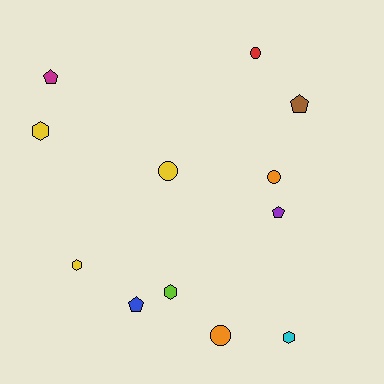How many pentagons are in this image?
There are 4 pentagons.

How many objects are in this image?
There are 12 objects.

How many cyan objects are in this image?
There is 1 cyan object.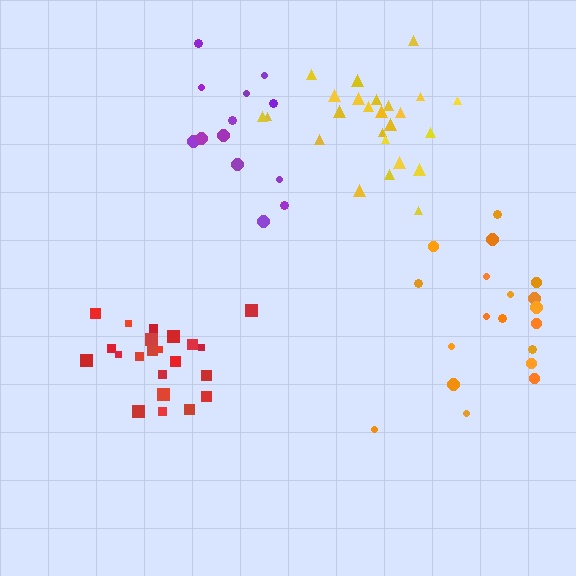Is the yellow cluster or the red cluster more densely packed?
Red.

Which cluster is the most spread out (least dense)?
Purple.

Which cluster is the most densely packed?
Red.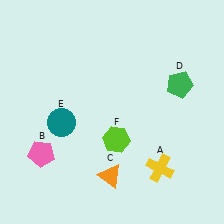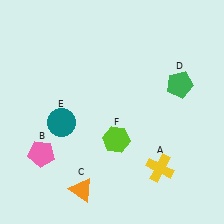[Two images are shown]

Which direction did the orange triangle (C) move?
The orange triangle (C) moved left.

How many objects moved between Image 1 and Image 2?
1 object moved between the two images.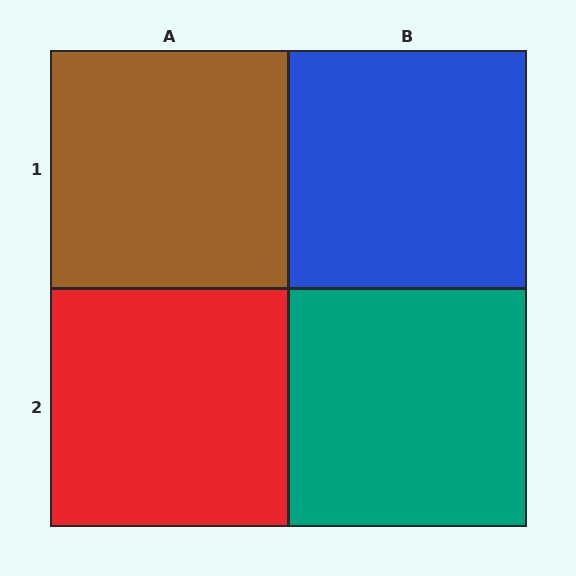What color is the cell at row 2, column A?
Red.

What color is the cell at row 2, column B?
Teal.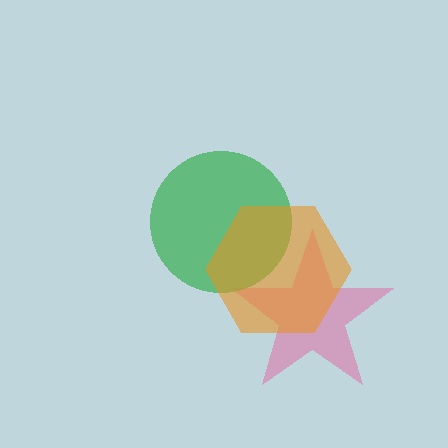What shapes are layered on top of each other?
The layered shapes are: a pink star, a green circle, an orange hexagon.